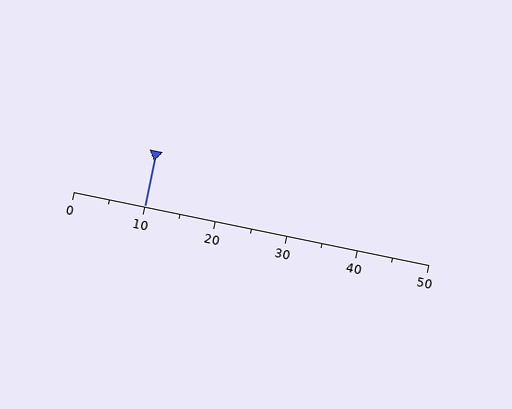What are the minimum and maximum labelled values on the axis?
The axis runs from 0 to 50.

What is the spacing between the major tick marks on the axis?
The major ticks are spaced 10 apart.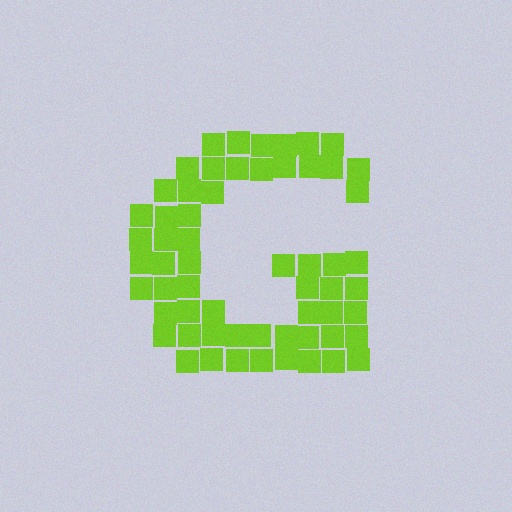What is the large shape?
The large shape is the letter G.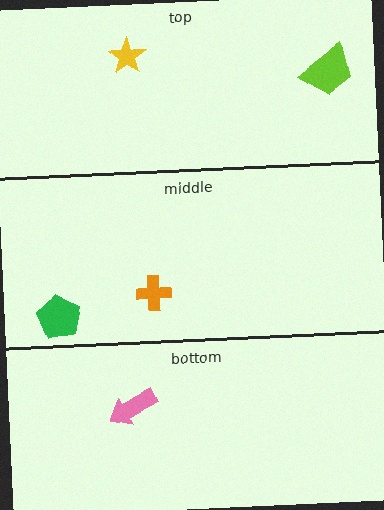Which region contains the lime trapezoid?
The top region.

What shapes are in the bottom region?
The pink arrow.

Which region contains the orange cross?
The middle region.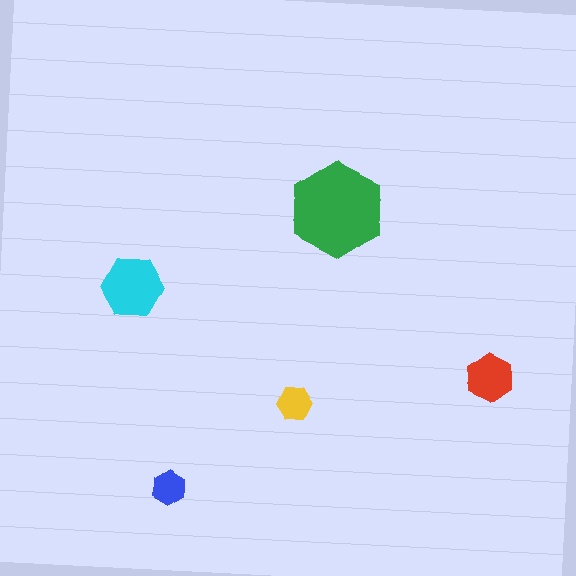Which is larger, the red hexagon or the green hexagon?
The green one.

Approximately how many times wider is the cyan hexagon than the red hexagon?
About 1.5 times wider.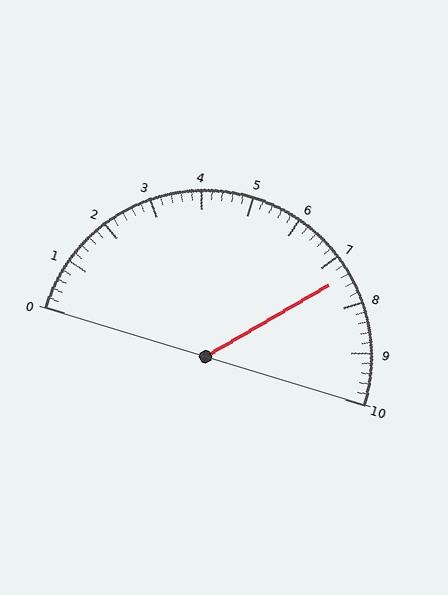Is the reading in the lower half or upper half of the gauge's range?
The reading is in the upper half of the range (0 to 10).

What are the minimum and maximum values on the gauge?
The gauge ranges from 0 to 10.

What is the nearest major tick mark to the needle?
The nearest major tick mark is 7.